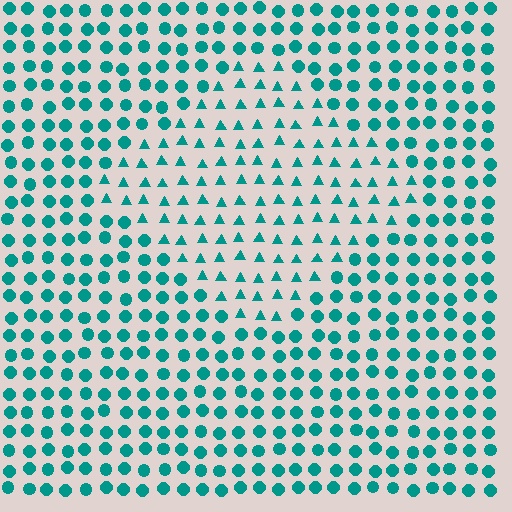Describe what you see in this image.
The image is filled with small teal elements arranged in a uniform grid. A diamond-shaped region contains triangles, while the surrounding area contains circles. The boundary is defined purely by the change in element shape.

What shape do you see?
I see a diamond.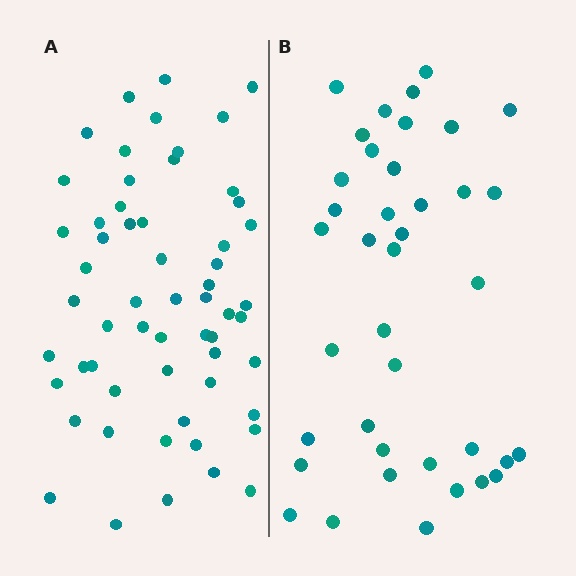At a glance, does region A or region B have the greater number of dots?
Region A (the left region) has more dots.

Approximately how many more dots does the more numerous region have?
Region A has approximately 20 more dots than region B.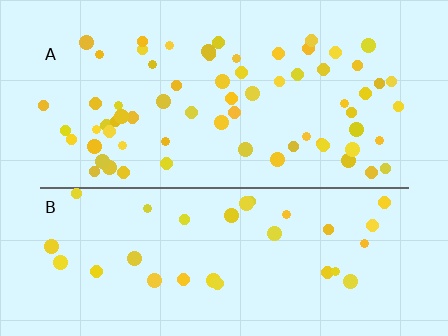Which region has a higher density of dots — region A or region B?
A (the top).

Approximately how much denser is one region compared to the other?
Approximately 2.0× — region A over region B.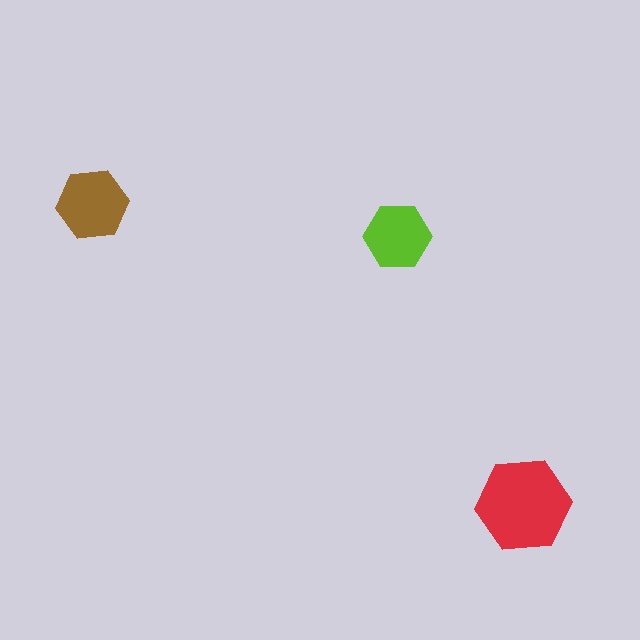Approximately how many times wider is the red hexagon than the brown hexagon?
About 1.5 times wider.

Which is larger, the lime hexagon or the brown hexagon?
The brown one.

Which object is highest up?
The brown hexagon is topmost.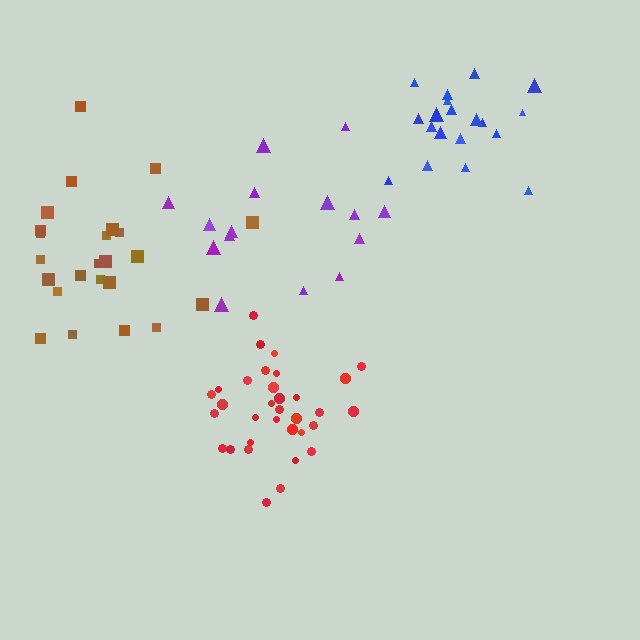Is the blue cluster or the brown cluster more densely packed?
Blue.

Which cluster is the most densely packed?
Red.